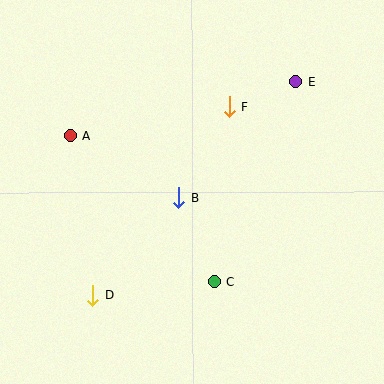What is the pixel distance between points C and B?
The distance between C and B is 91 pixels.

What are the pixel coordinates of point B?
Point B is at (179, 198).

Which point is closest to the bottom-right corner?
Point C is closest to the bottom-right corner.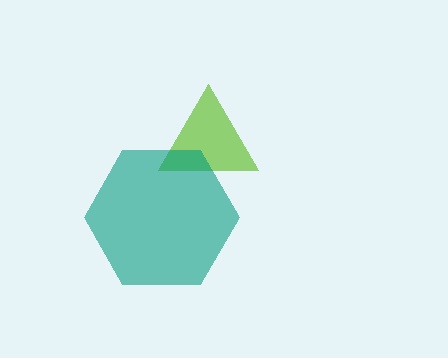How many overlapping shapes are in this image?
There are 2 overlapping shapes in the image.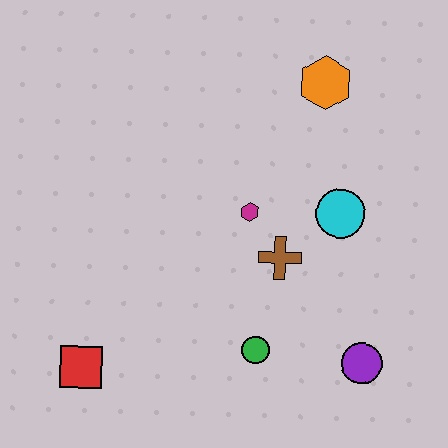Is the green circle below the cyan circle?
Yes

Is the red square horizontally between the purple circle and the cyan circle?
No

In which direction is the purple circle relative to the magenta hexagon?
The purple circle is below the magenta hexagon.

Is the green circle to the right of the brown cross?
No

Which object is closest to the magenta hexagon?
The brown cross is closest to the magenta hexagon.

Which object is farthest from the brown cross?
The red square is farthest from the brown cross.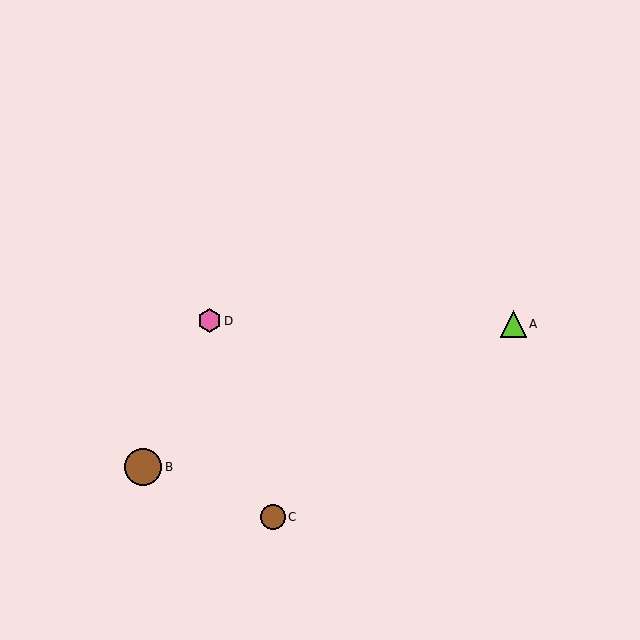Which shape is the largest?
The brown circle (labeled B) is the largest.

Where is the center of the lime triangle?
The center of the lime triangle is at (513, 324).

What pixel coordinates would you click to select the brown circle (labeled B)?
Click at (143, 467) to select the brown circle B.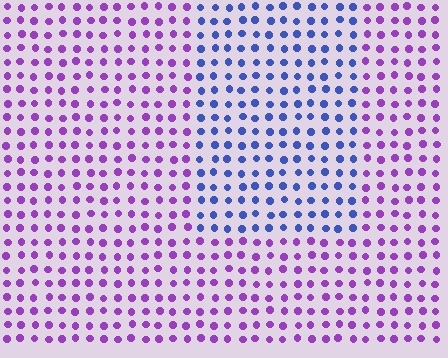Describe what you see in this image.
The image is filled with small purple elements in a uniform arrangement. A rectangle-shaped region is visible where the elements are tinted to a slightly different hue, forming a subtle color boundary.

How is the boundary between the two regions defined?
The boundary is defined purely by a slight shift in hue (about 55 degrees). Spacing, size, and orientation are identical on both sides.